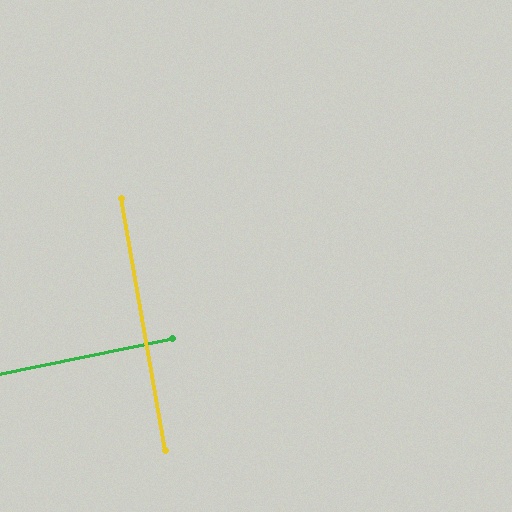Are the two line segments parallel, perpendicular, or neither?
Perpendicular — they meet at approximately 88°.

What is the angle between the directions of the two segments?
Approximately 88 degrees.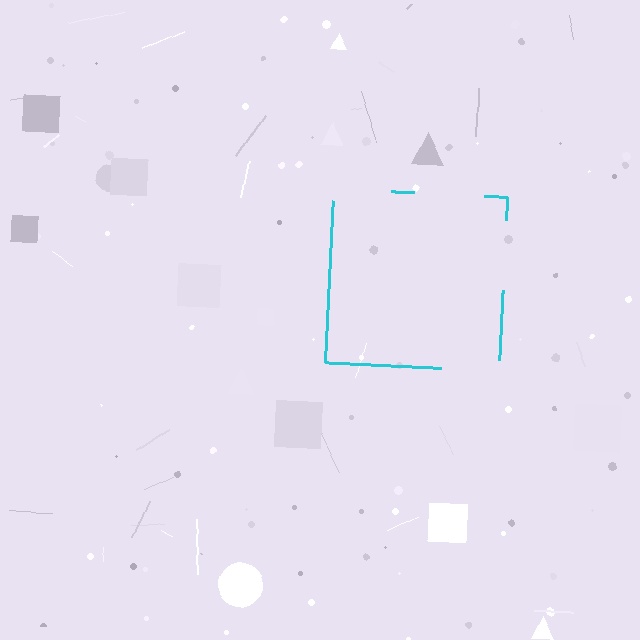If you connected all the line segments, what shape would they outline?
They would outline a square.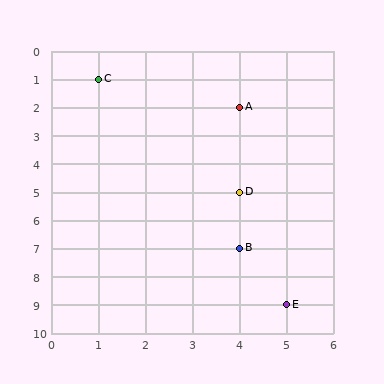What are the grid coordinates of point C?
Point C is at grid coordinates (1, 1).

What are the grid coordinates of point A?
Point A is at grid coordinates (4, 2).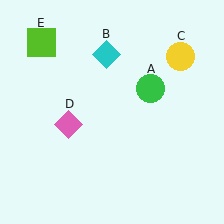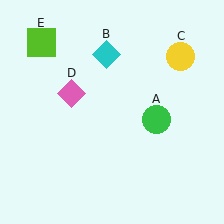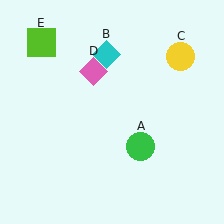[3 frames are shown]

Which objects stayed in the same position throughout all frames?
Cyan diamond (object B) and yellow circle (object C) and lime square (object E) remained stationary.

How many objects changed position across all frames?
2 objects changed position: green circle (object A), pink diamond (object D).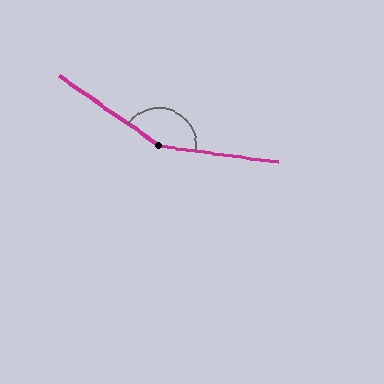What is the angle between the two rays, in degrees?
Approximately 153 degrees.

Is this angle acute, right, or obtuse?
It is obtuse.